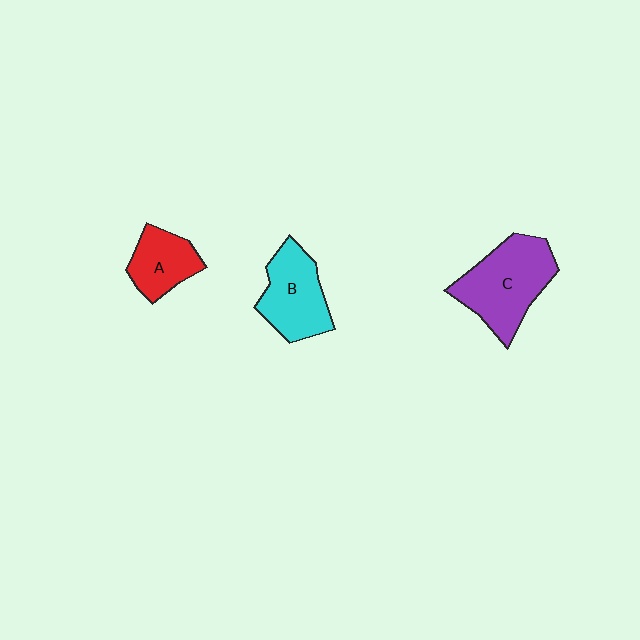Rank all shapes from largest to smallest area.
From largest to smallest: C (purple), B (cyan), A (red).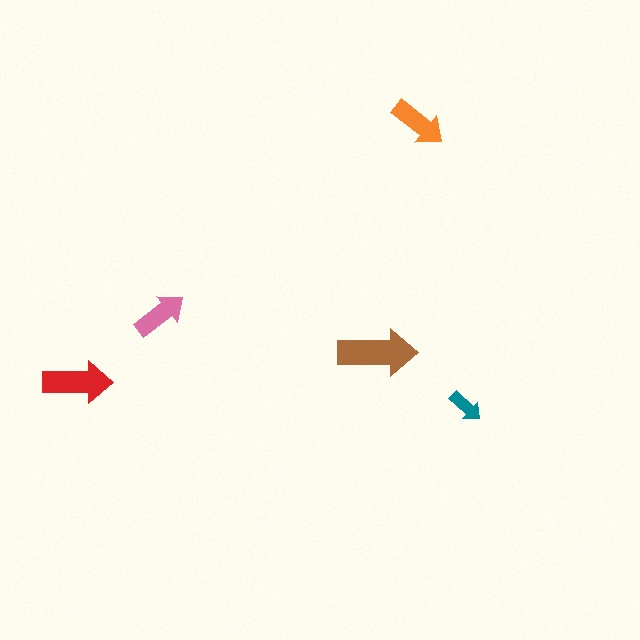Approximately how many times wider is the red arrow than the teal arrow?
About 2 times wider.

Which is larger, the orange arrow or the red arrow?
The red one.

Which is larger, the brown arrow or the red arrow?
The brown one.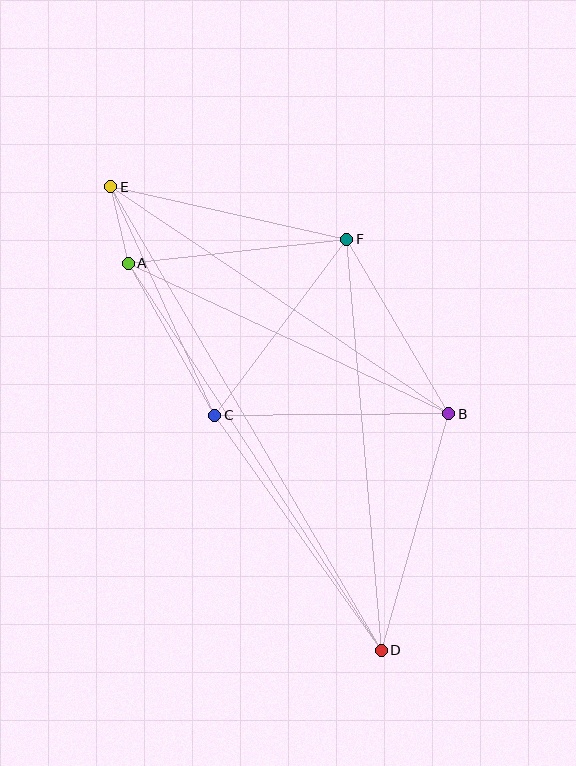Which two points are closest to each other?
Points A and E are closest to each other.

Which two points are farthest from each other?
Points D and E are farthest from each other.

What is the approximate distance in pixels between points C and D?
The distance between C and D is approximately 288 pixels.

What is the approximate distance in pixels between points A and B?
The distance between A and B is approximately 354 pixels.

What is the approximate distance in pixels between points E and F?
The distance between E and F is approximately 242 pixels.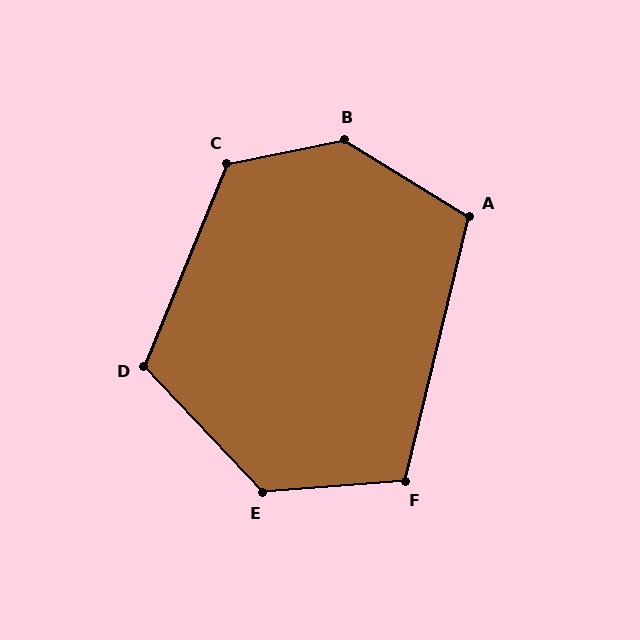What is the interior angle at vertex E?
Approximately 128 degrees (obtuse).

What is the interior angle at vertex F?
Approximately 108 degrees (obtuse).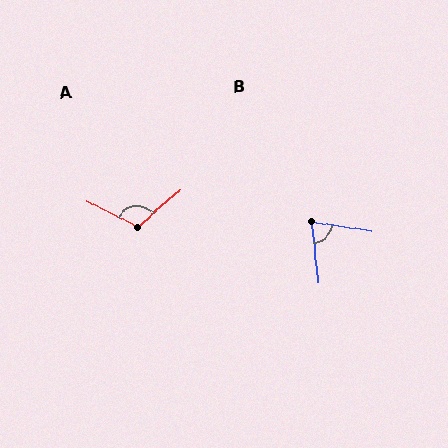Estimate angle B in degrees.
Approximately 75 degrees.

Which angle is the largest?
A, at approximately 111 degrees.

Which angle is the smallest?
B, at approximately 75 degrees.